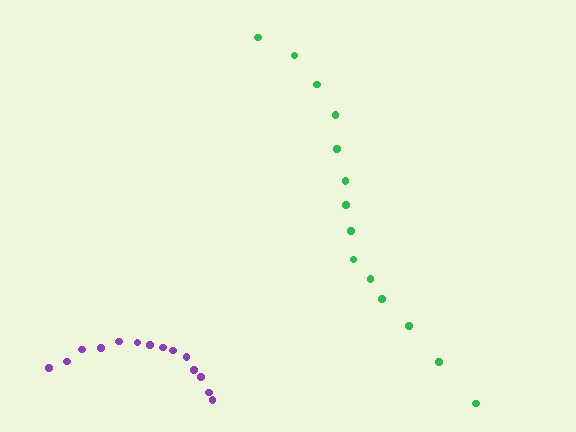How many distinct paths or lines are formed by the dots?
There are 2 distinct paths.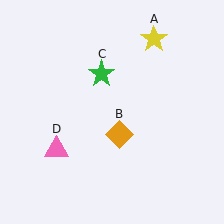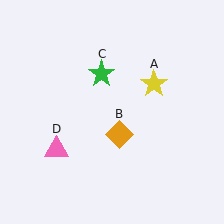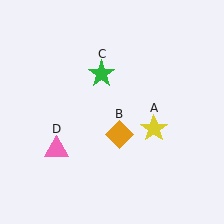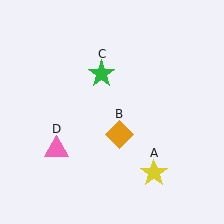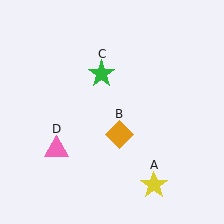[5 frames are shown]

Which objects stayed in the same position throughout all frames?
Orange diamond (object B) and green star (object C) and pink triangle (object D) remained stationary.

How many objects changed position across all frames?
1 object changed position: yellow star (object A).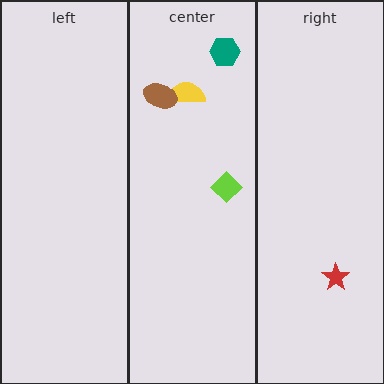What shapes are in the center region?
The yellow semicircle, the brown ellipse, the teal hexagon, the lime diamond.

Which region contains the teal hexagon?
The center region.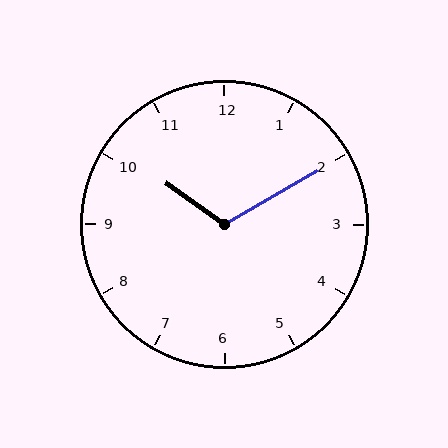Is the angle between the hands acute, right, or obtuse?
It is obtuse.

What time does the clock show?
10:10.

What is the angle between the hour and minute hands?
Approximately 115 degrees.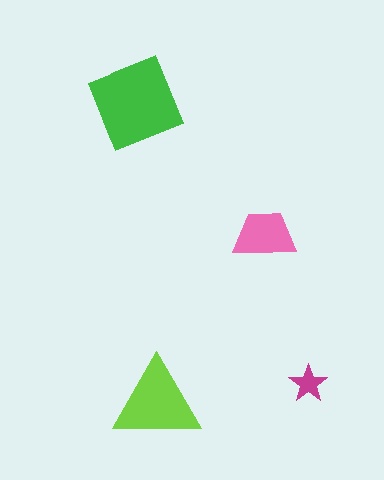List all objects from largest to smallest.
The green diamond, the lime triangle, the pink trapezoid, the magenta star.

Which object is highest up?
The green diamond is topmost.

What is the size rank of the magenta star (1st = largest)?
4th.